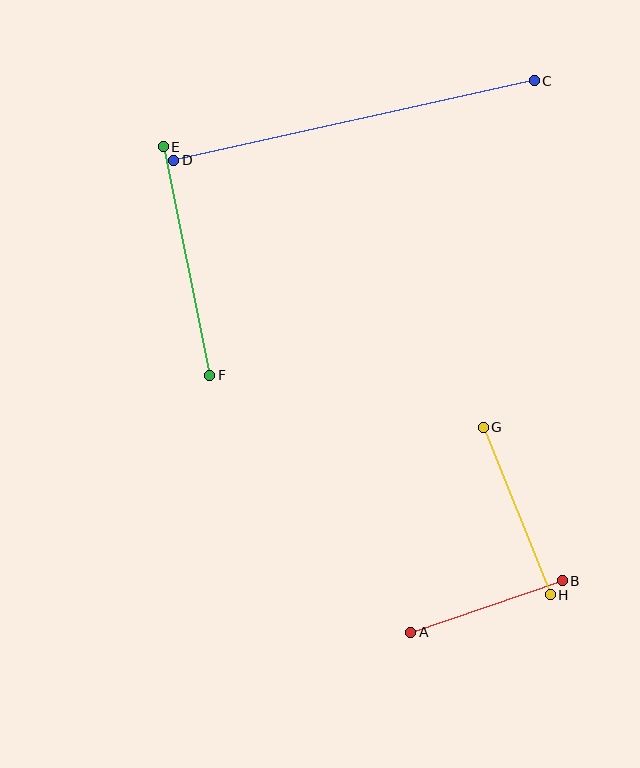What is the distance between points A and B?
The distance is approximately 160 pixels.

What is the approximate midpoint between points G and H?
The midpoint is at approximately (517, 511) pixels.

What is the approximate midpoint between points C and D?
The midpoint is at approximately (354, 121) pixels.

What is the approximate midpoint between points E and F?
The midpoint is at approximately (187, 261) pixels.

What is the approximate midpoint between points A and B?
The midpoint is at approximately (486, 606) pixels.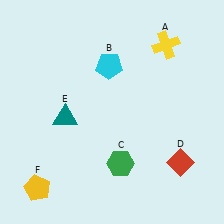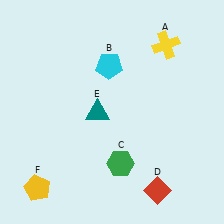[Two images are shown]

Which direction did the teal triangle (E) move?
The teal triangle (E) moved right.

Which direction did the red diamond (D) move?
The red diamond (D) moved down.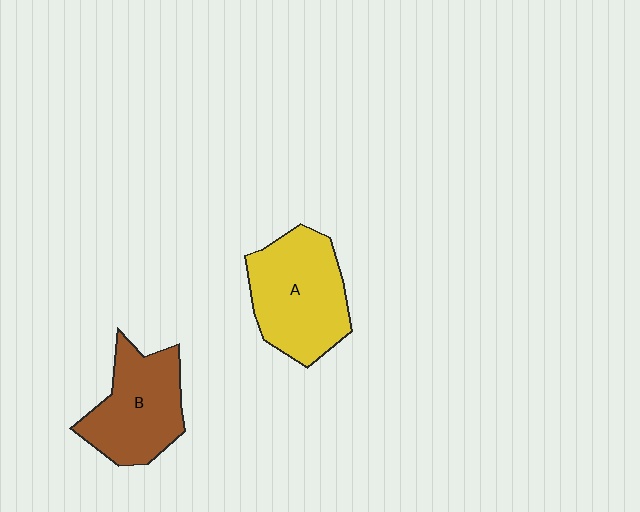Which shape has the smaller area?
Shape B (brown).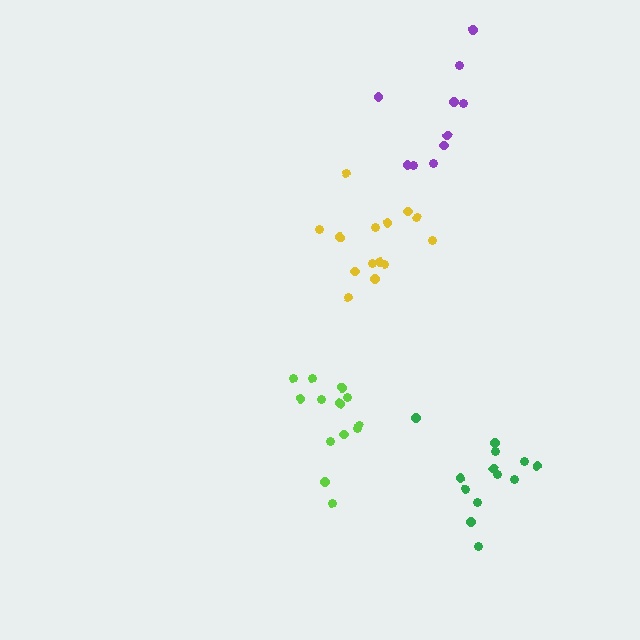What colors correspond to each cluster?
The clusters are colored: lime, green, yellow, purple.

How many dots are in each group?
Group 1: 13 dots, Group 2: 13 dots, Group 3: 14 dots, Group 4: 10 dots (50 total).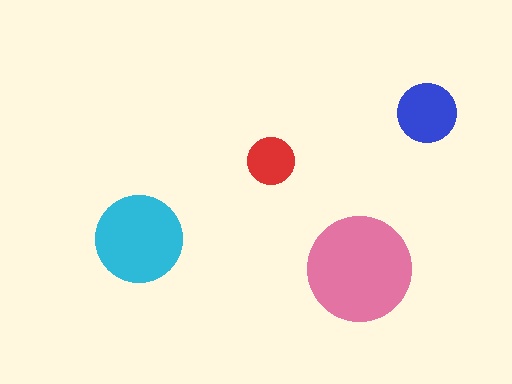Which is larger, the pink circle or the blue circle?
The pink one.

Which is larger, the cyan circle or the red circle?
The cyan one.